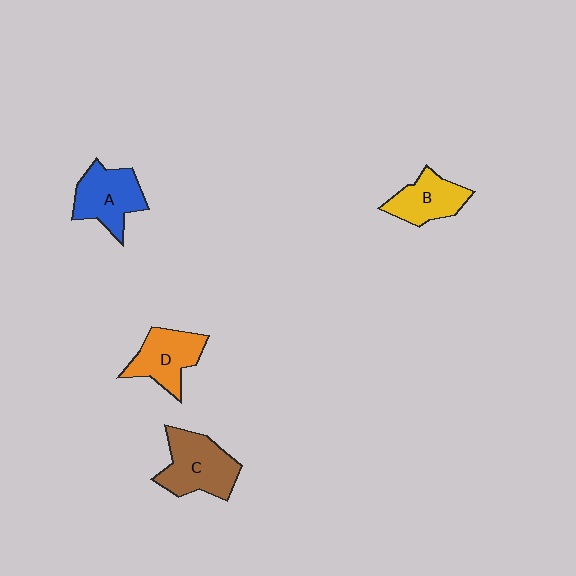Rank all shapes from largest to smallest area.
From largest to smallest: C (brown), A (blue), D (orange), B (yellow).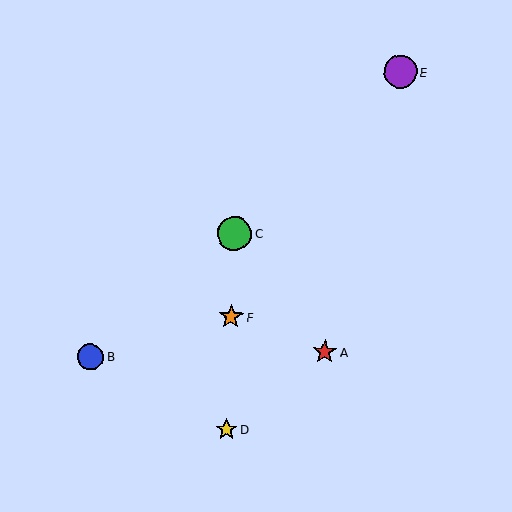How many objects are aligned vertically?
3 objects (C, D, F) are aligned vertically.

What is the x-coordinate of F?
Object F is at x≈231.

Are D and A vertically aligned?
No, D is at x≈226 and A is at x≈325.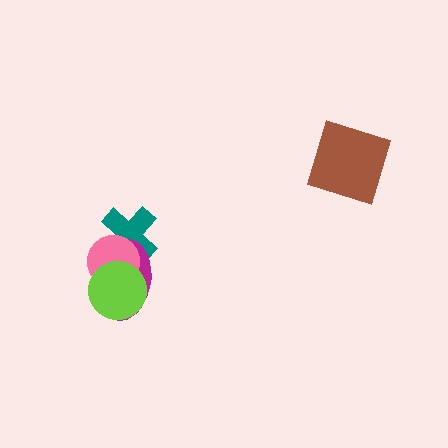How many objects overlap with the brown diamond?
0 objects overlap with the brown diamond.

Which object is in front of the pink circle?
The lime circle is in front of the pink circle.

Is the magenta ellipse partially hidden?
Yes, it is partially covered by another shape.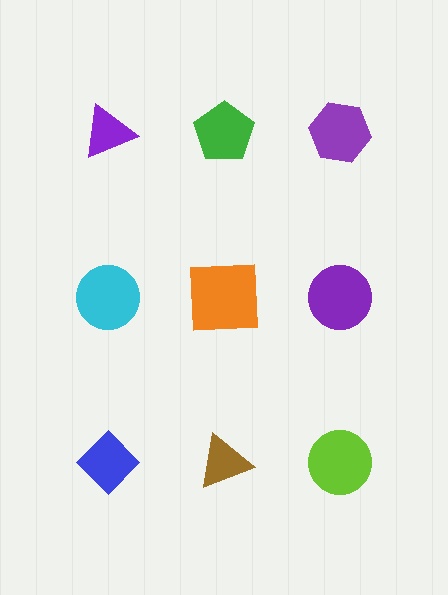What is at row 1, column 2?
A green pentagon.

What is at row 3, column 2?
A brown triangle.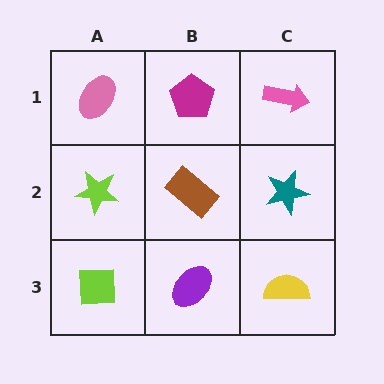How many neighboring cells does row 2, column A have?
3.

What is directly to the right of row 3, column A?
A purple ellipse.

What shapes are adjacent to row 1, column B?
A brown rectangle (row 2, column B), a pink ellipse (row 1, column A), a pink arrow (row 1, column C).